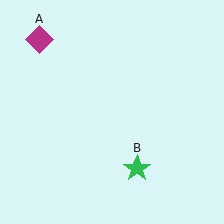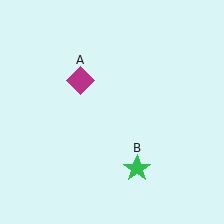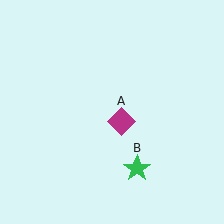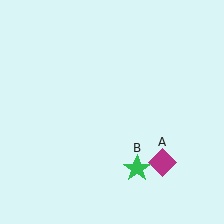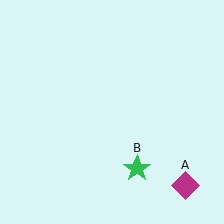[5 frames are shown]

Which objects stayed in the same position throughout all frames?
Green star (object B) remained stationary.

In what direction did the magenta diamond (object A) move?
The magenta diamond (object A) moved down and to the right.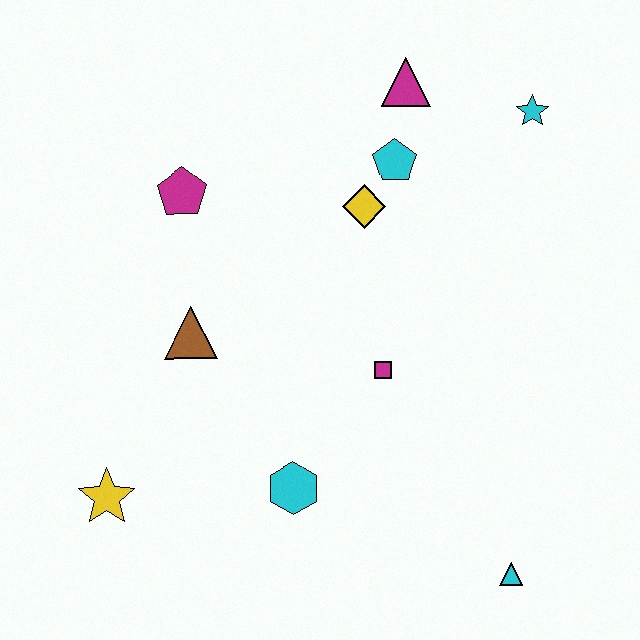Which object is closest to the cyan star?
The magenta triangle is closest to the cyan star.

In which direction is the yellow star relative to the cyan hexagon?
The yellow star is to the left of the cyan hexagon.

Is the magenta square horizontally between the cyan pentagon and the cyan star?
No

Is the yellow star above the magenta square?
No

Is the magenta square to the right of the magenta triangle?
No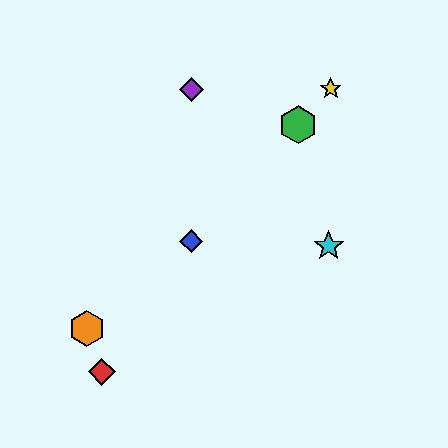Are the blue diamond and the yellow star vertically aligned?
No, the blue diamond is at x≈191 and the yellow star is at x≈331.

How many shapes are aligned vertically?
2 shapes (the blue diamond, the purple diamond) are aligned vertically.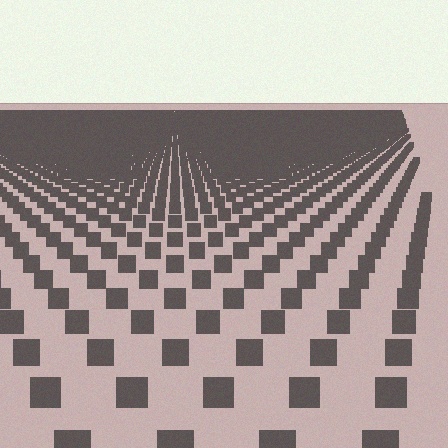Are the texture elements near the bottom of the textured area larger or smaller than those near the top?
Larger. Near the bottom, elements are closer to the viewer and appear at a bigger on-screen size.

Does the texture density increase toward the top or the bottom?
Density increases toward the top.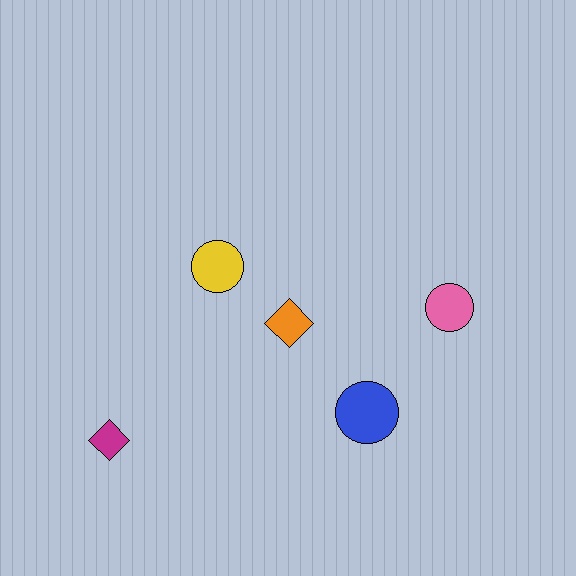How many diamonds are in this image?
There are 2 diamonds.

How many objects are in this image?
There are 5 objects.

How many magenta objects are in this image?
There is 1 magenta object.